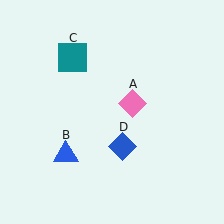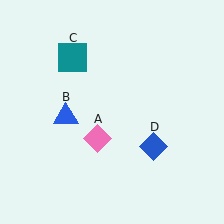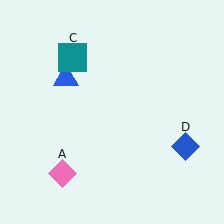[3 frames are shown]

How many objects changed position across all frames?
3 objects changed position: pink diamond (object A), blue triangle (object B), blue diamond (object D).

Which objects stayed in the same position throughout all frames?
Teal square (object C) remained stationary.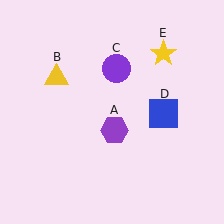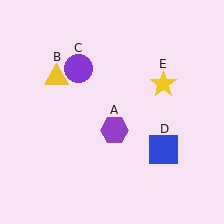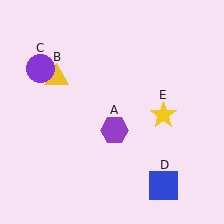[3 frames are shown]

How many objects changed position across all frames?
3 objects changed position: purple circle (object C), blue square (object D), yellow star (object E).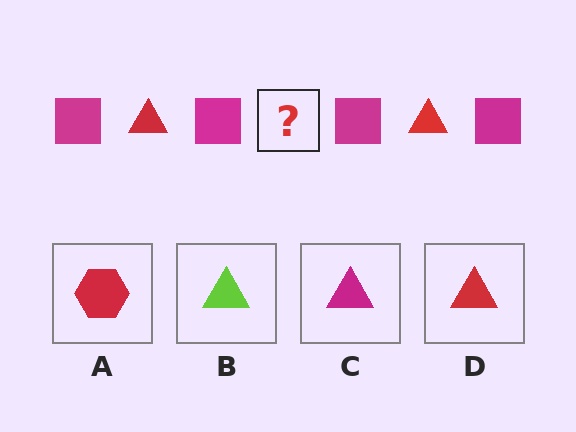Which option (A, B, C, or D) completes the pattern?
D.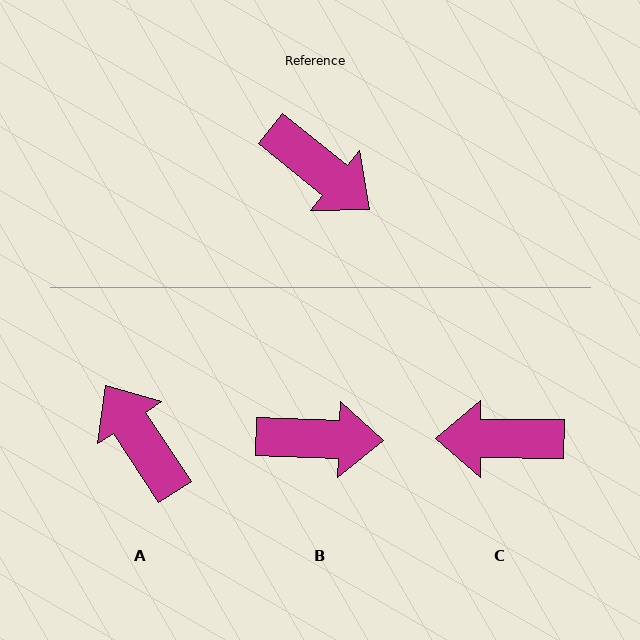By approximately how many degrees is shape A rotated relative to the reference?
Approximately 162 degrees counter-clockwise.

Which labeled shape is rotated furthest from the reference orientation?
A, about 162 degrees away.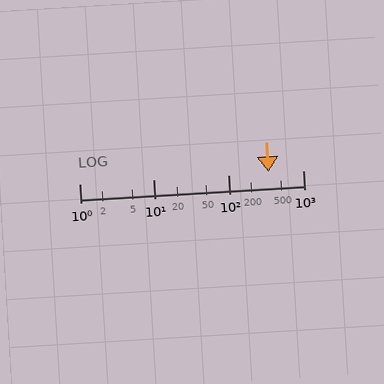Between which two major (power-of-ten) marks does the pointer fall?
The pointer is between 100 and 1000.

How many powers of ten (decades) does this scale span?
The scale spans 3 decades, from 1 to 1000.